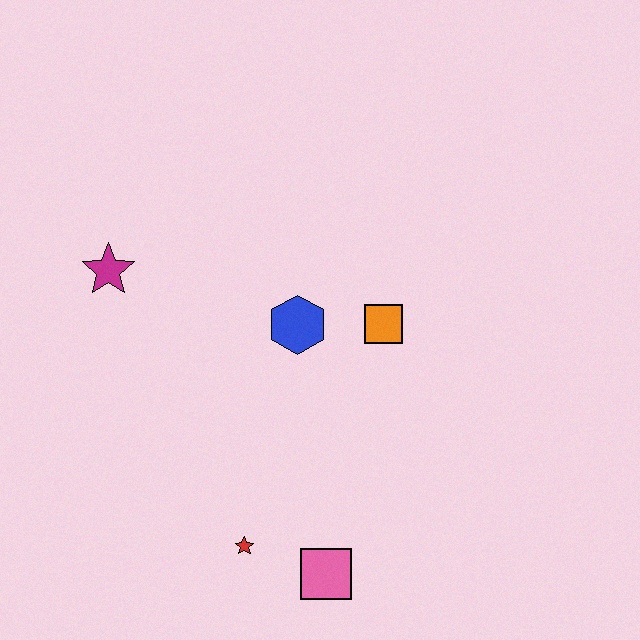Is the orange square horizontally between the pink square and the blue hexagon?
No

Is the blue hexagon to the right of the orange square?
No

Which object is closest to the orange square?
The blue hexagon is closest to the orange square.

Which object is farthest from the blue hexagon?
The pink square is farthest from the blue hexagon.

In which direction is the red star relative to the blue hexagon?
The red star is below the blue hexagon.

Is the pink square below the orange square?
Yes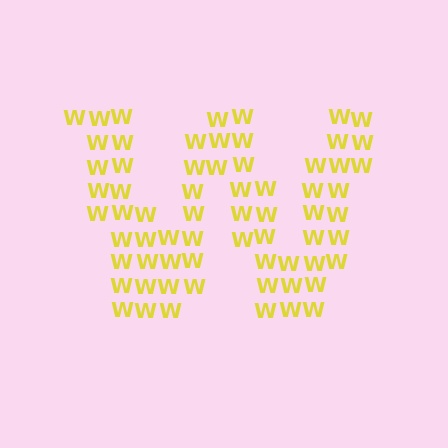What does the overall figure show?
The overall figure shows the letter W.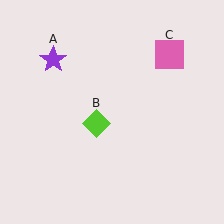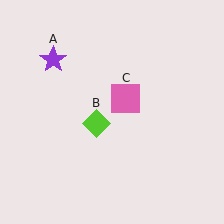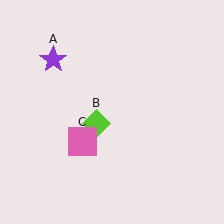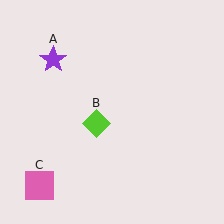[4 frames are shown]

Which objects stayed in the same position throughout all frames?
Purple star (object A) and lime diamond (object B) remained stationary.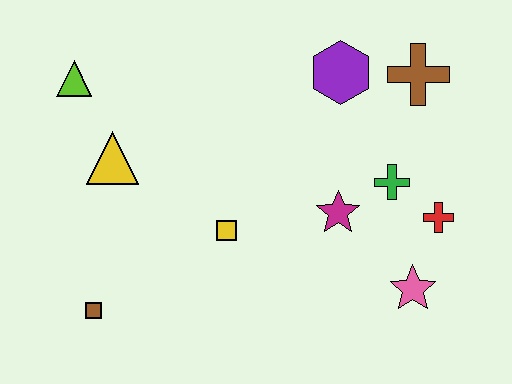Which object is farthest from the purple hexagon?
The brown square is farthest from the purple hexagon.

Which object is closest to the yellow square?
The magenta star is closest to the yellow square.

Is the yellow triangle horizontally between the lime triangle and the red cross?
Yes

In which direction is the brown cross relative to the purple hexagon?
The brown cross is to the right of the purple hexagon.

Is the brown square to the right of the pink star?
No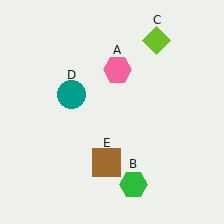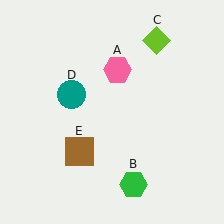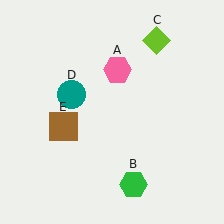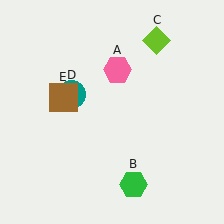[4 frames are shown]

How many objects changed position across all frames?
1 object changed position: brown square (object E).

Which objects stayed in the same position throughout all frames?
Pink hexagon (object A) and green hexagon (object B) and lime diamond (object C) and teal circle (object D) remained stationary.